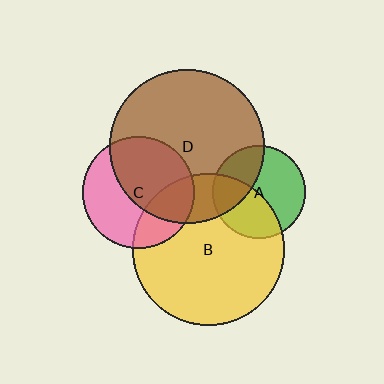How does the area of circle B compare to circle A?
Approximately 2.7 times.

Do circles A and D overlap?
Yes.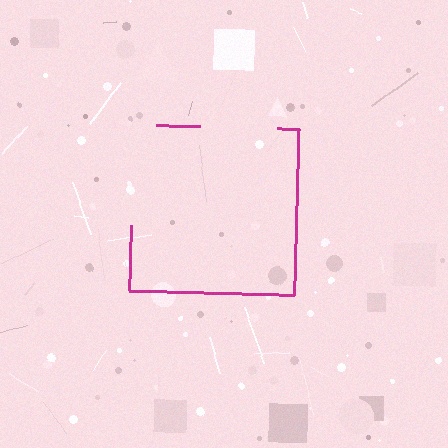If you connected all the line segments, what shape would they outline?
They would outline a square.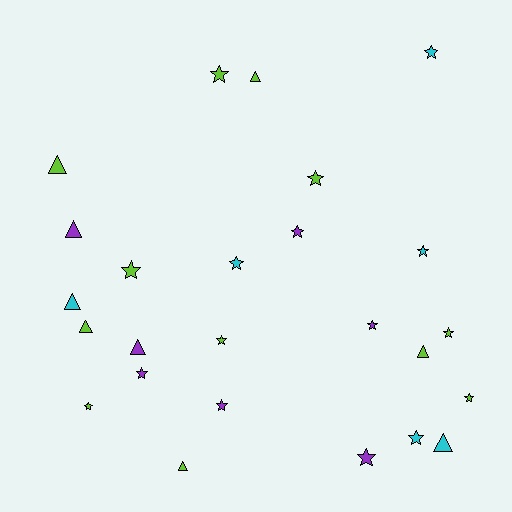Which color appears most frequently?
Lime, with 12 objects.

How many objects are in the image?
There are 25 objects.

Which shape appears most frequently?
Star, with 16 objects.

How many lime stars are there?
There are 7 lime stars.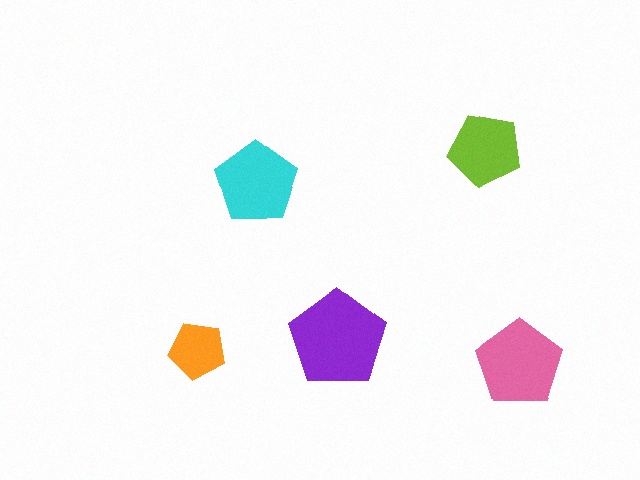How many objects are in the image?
There are 5 objects in the image.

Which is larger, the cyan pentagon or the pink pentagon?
The pink one.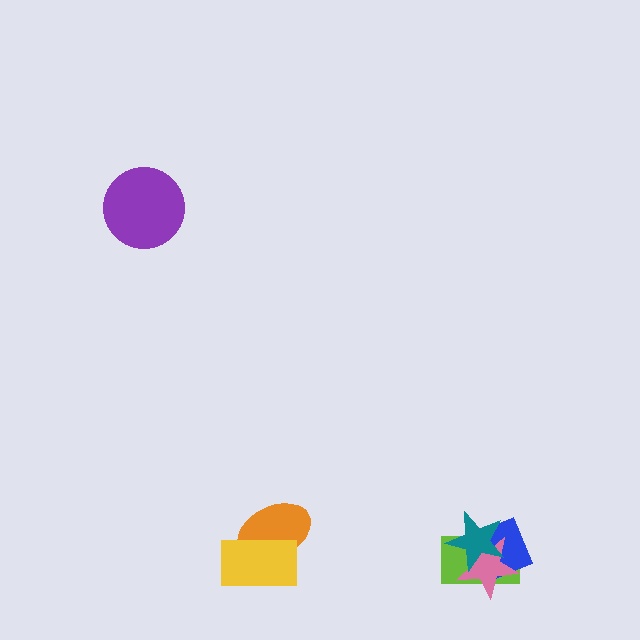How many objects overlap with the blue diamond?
3 objects overlap with the blue diamond.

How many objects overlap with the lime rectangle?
3 objects overlap with the lime rectangle.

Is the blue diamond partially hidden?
Yes, it is partially covered by another shape.